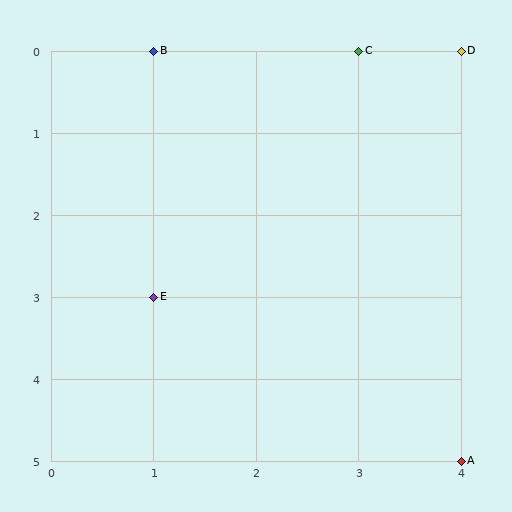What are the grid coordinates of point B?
Point B is at grid coordinates (1, 0).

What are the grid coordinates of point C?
Point C is at grid coordinates (3, 0).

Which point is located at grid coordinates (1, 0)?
Point B is at (1, 0).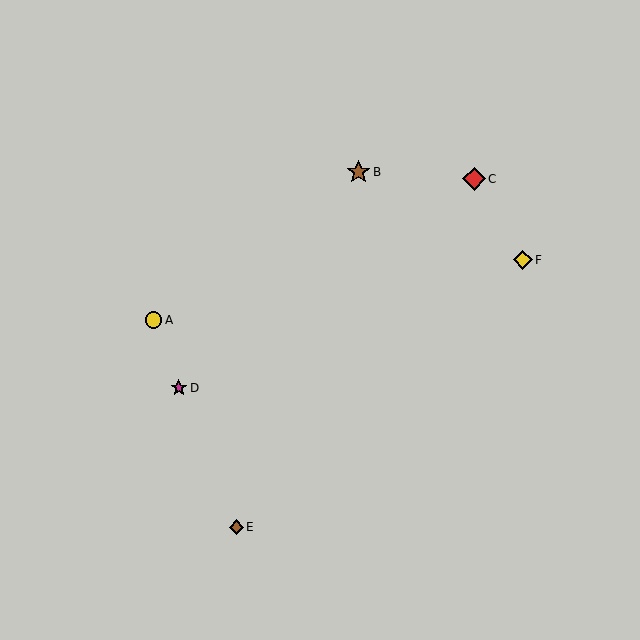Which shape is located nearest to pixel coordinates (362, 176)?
The brown star (labeled B) at (358, 172) is nearest to that location.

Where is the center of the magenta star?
The center of the magenta star is at (179, 388).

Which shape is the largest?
The brown star (labeled B) is the largest.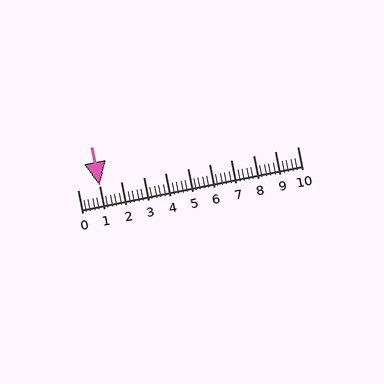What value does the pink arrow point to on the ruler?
The pink arrow points to approximately 1.0.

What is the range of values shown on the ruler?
The ruler shows values from 0 to 10.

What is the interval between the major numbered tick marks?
The major tick marks are spaced 1 units apart.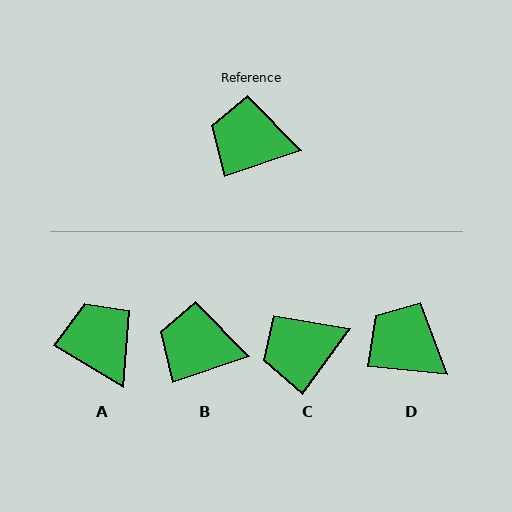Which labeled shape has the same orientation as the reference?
B.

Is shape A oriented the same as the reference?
No, it is off by about 50 degrees.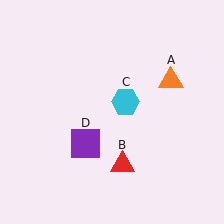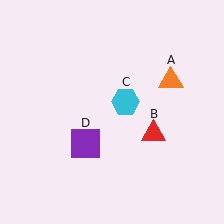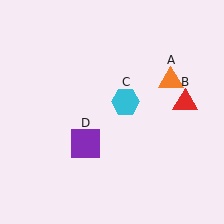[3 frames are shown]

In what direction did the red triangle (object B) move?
The red triangle (object B) moved up and to the right.